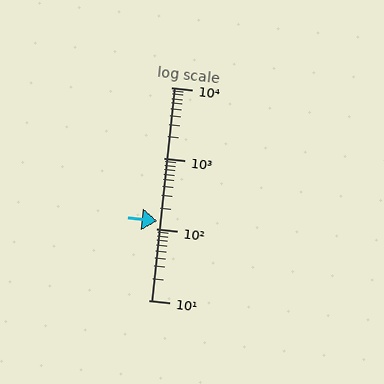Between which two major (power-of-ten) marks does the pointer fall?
The pointer is between 100 and 1000.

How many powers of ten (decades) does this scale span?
The scale spans 3 decades, from 10 to 10000.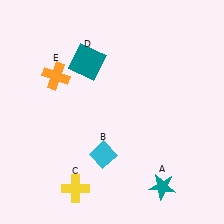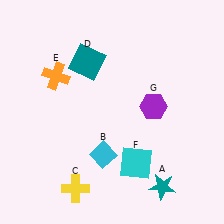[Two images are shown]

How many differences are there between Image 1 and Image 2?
There are 2 differences between the two images.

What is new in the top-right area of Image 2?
A purple hexagon (G) was added in the top-right area of Image 2.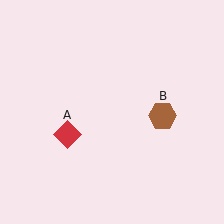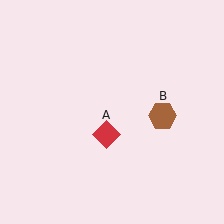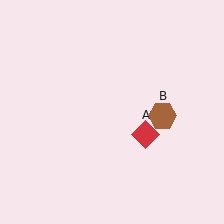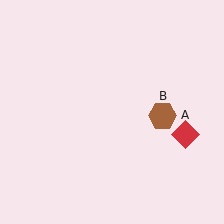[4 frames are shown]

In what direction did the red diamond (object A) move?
The red diamond (object A) moved right.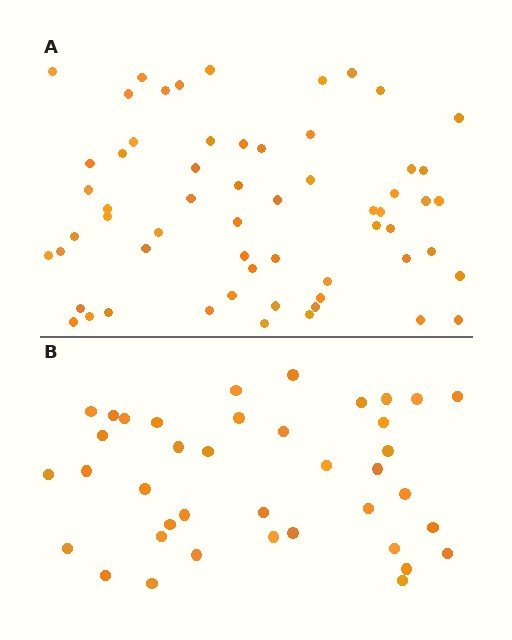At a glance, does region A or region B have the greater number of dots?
Region A (the top region) has more dots.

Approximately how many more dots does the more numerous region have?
Region A has approximately 20 more dots than region B.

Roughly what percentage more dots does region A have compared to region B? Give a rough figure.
About 55% more.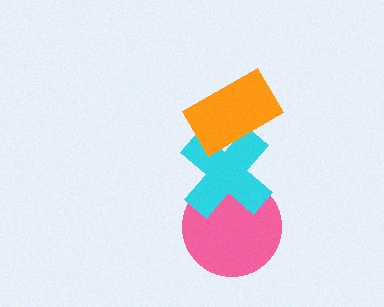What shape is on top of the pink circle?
The cyan cross is on top of the pink circle.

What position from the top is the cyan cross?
The cyan cross is 2nd from the top.